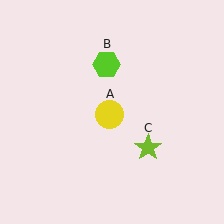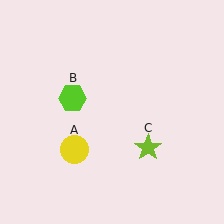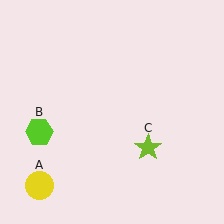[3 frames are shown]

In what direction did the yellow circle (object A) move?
The yellow circle (object A) moved down and to the left.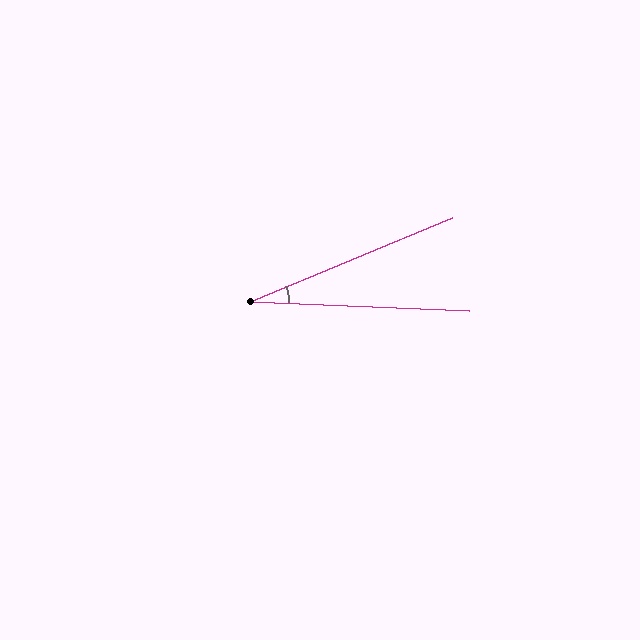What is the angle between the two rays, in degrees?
Approximately 25 degrees.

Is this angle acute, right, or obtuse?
It is acute.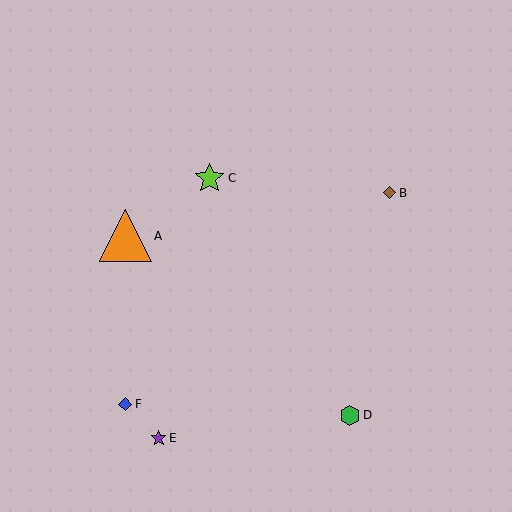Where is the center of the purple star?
The center of the purple star is at (159, 438).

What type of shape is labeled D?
Shape D is a green hexagon.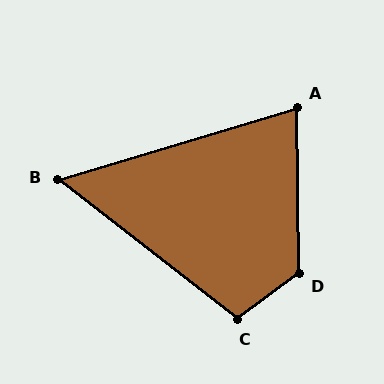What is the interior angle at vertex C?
Approximately 106 degrees (obtuse).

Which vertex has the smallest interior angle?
B, at approximately 54 degrees.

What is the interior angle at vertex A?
Approximately 74 degrees (acute).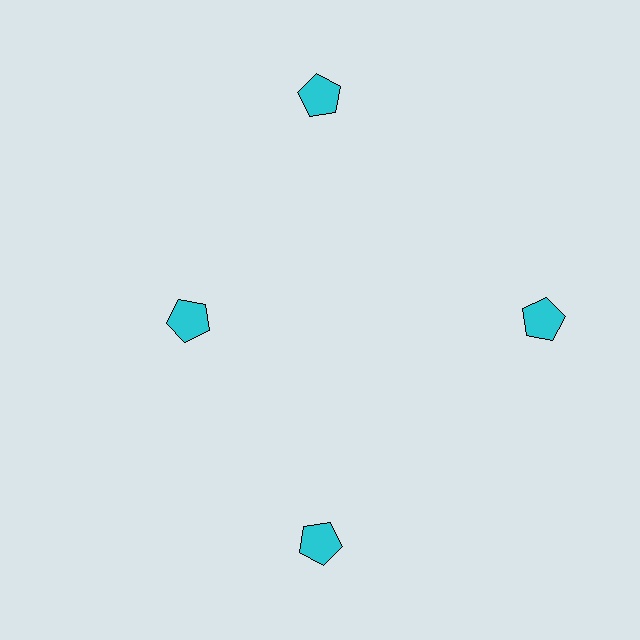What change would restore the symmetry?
The symmetry would be restored by moving it outward, back onto the ring so that all 4 pentagons sit at equal angles and equal distance from the center.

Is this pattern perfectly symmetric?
No. The 4 cyan pentagons are arranged in a ring, but one element near the 9 o'clock position is pulled inward toward the center, breaking the 4-fold rotational symmetry.